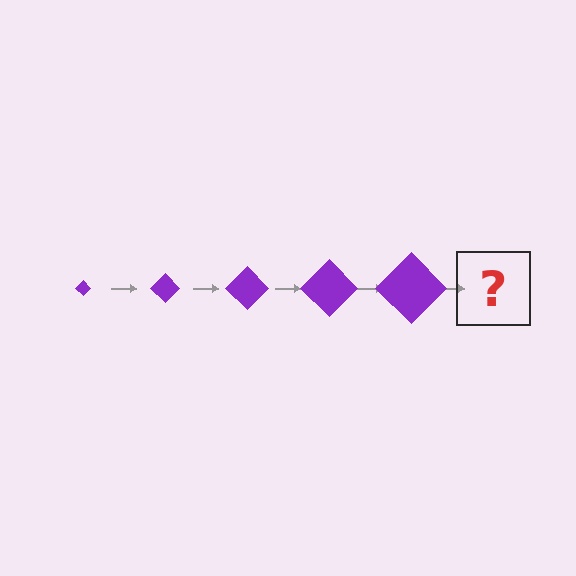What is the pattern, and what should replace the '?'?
The pattern is that the diamond gets progressively larger each step. The '?' should be a purple diamond, larger than the previous one.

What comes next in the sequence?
The next element should be a purple diamond, larger than the previous one.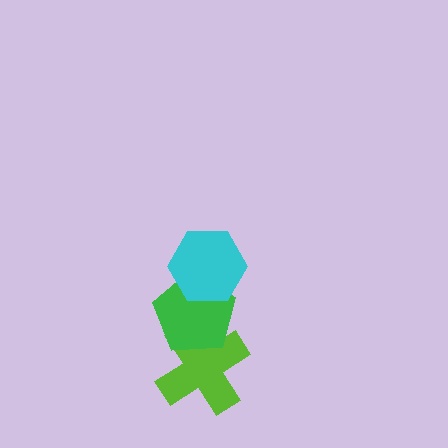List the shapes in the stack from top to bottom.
From top to bottom: the cyan hexagon, the green pentagon, the lime cross.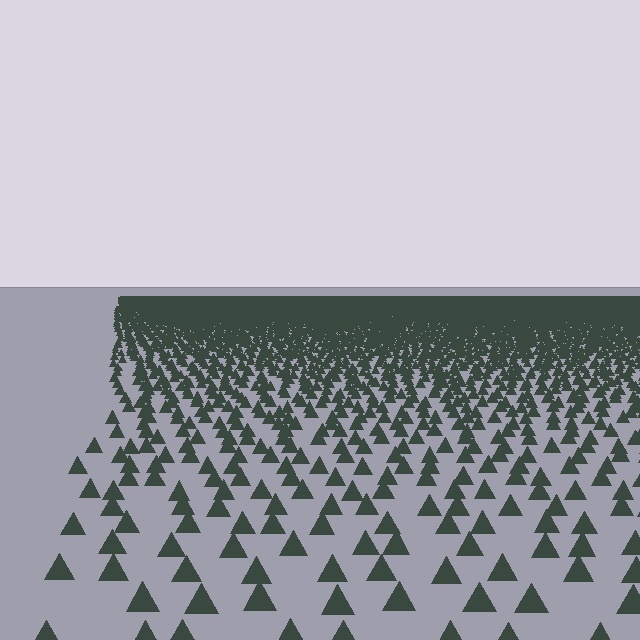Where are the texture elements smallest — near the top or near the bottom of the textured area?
Near the top.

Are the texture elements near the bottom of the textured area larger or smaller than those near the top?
Larger. Near the bottom, elements are closer to the viewer and appear at a bigger on-screen size.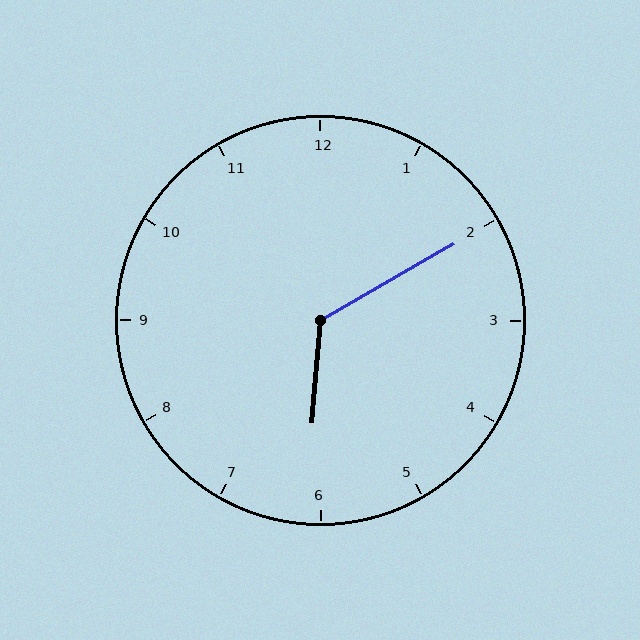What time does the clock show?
6:10.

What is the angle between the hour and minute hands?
Approximately 125 degrees.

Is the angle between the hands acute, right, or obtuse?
It is obtuse.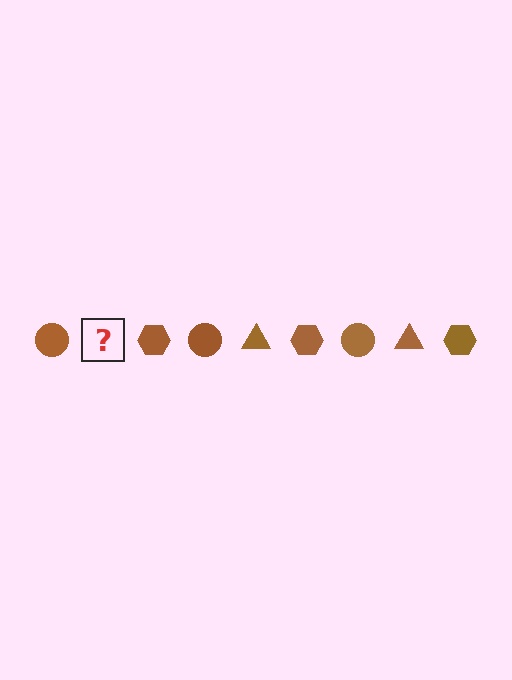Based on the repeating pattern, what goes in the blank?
The blank should be a brown triangle.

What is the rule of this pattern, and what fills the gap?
The rule is that the pattern cycles through circle, triangle, hexagon shapes in brown. The gap should be filled with a brown triangle.